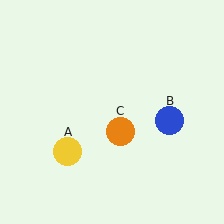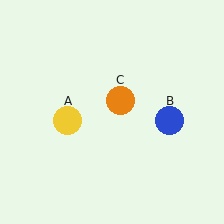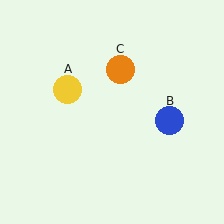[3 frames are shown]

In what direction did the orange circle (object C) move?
The orange circle (object C) moved up.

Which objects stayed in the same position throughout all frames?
Blue circle (object B) remained stationary.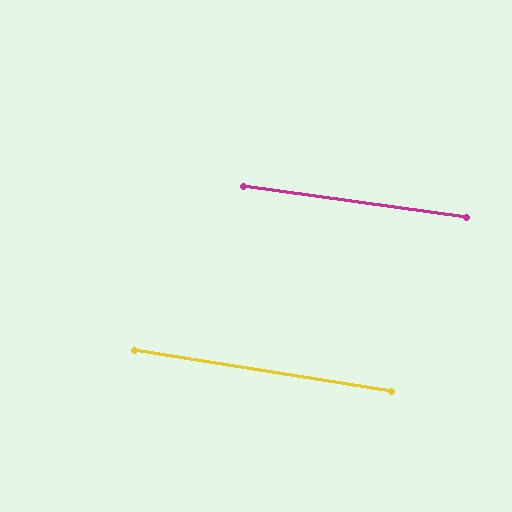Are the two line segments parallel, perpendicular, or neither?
Parallel — their directions differ by only 1.1°.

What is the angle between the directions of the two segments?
Approximately 1 degree.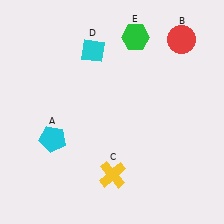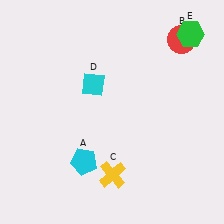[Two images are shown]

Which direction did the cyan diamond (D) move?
The cyan diamond (D) moved down.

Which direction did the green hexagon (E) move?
The green hexagon (E) moved right.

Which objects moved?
The objects that moved are: the cyan pentagon (A), the cyan diamond (D), the green hexagon (E).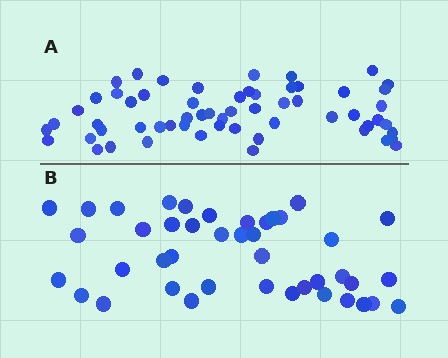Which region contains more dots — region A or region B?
Region A (the top region) has more dots.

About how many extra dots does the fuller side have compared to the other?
Region A has approximately 15 more dots than region B.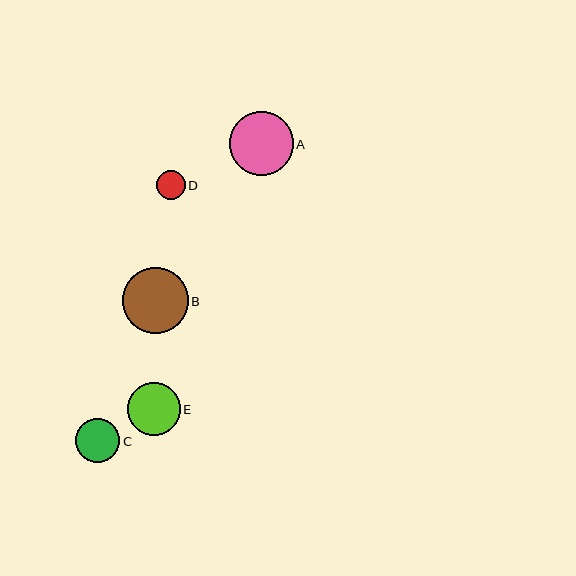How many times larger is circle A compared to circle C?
Circle A is approximately 1.5 times the size of circle C.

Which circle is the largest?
Circle B is the largest with a size of approximately 66 pixels.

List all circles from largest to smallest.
From largest to smallest: B, A, E, C, D.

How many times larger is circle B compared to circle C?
Circle B is approximately 1.5 times the size of circle C.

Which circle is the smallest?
Circle D is the smallest with a size of approximately 29 pixels.